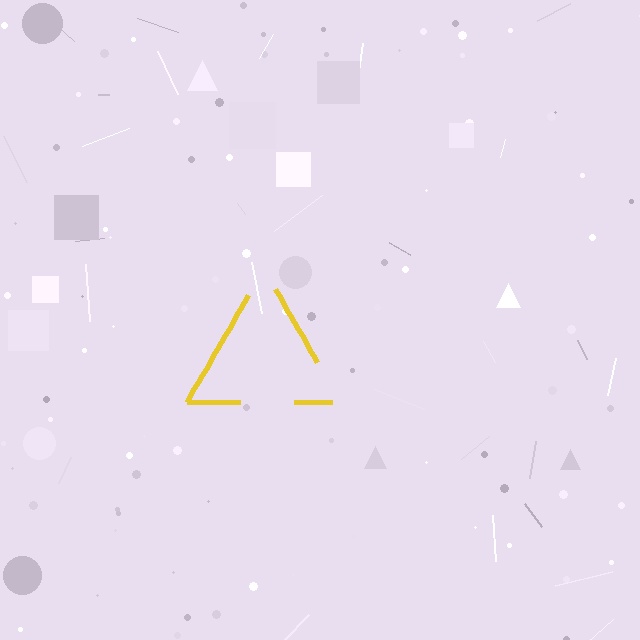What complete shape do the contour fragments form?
The contour fragments form a triangle.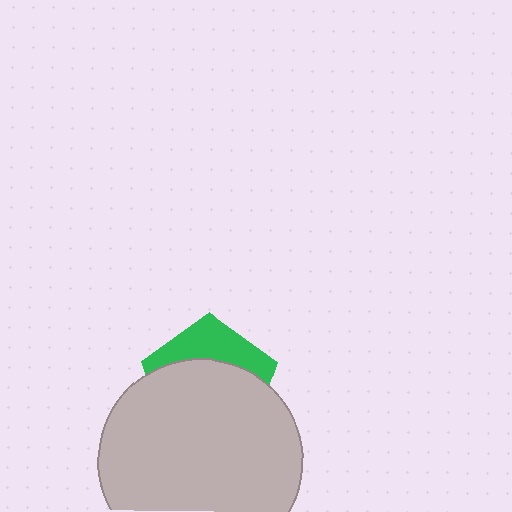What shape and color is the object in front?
The object in front is a light gray circle.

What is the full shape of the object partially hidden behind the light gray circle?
The partially hidden object is a green pentagon.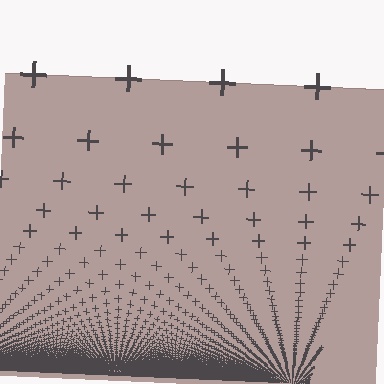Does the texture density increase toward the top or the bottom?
Density increases toward the bottom.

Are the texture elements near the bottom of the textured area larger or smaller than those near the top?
Smaller. The gradient is inverted — elements near the bottom are smaller and denser.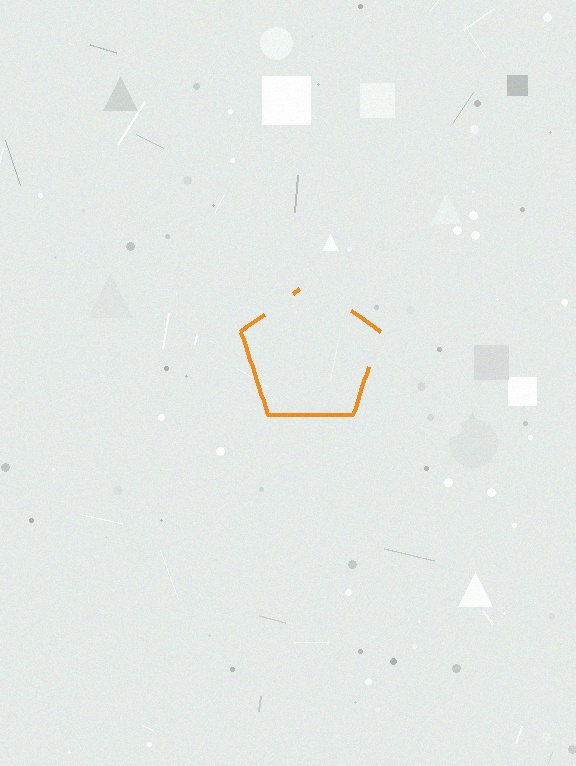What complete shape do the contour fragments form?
The contour fragments form a pentagon.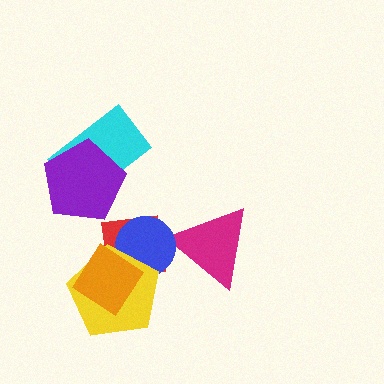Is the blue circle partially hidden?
Yes, it is partially covered by another shape.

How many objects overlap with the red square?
3 objects overlap with the red square.